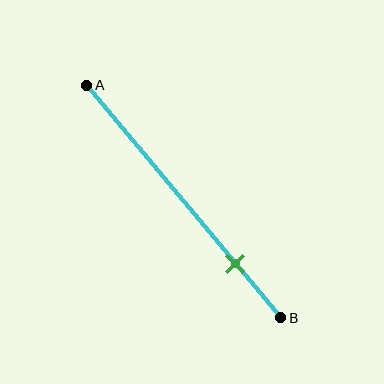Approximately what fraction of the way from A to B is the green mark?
The green mark is approximately 75% of the way from A to B.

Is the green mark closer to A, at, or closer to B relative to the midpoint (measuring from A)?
The green mark is closer to point B than the midpoint of segment AB.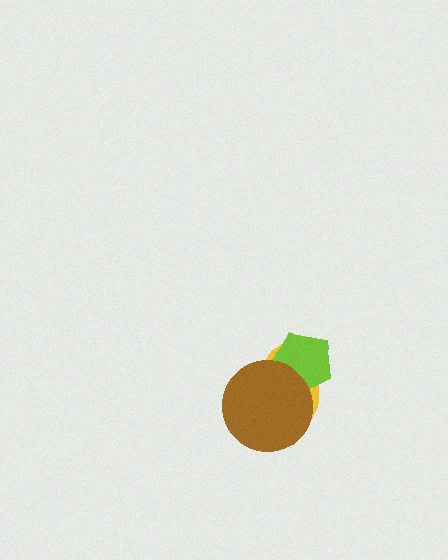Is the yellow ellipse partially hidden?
Yes, it is partially covered by another shape.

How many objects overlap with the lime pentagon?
2 objects overlap with the lime pentagon.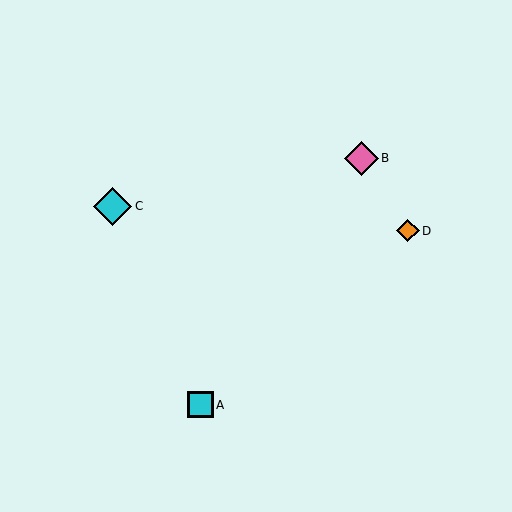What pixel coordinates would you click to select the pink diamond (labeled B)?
Click at (361, 158) to select the pink diamond B.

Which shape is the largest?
The cyan diamond (labeled C) is the largest.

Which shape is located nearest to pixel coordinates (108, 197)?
The cyan diamond (labeled C) at (113, 206) is nearest to that location.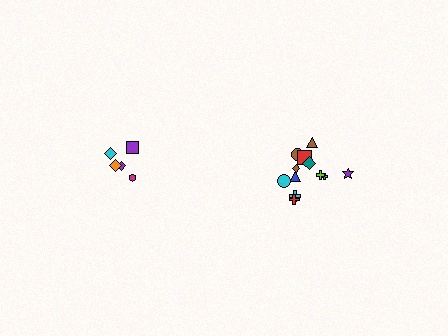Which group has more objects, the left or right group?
The right group.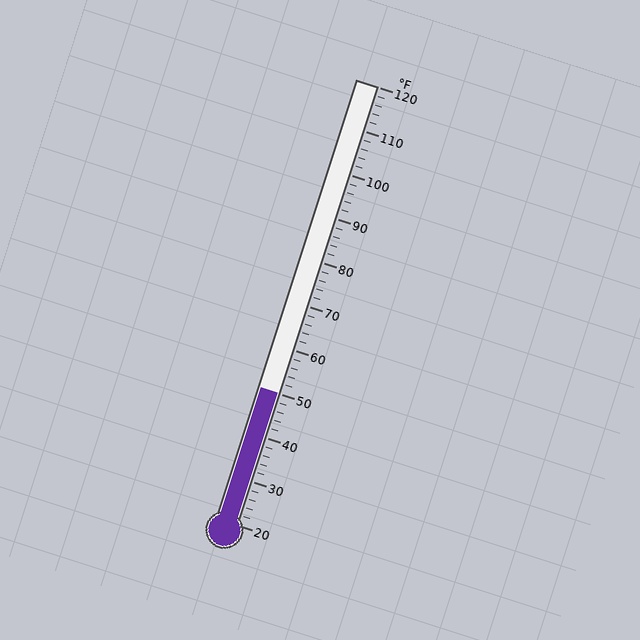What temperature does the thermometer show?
The thermometer shows approximately 50°F.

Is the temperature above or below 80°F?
The temperature is below 80°F.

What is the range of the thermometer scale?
The thermometer scale ranges from 20°F to 120°F.